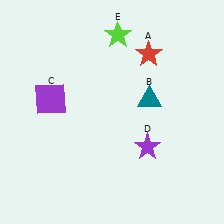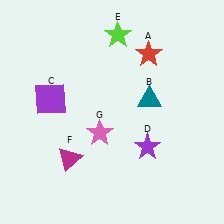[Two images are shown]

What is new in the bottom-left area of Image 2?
A pink star (G) was added in the bottom-left area of Image 2.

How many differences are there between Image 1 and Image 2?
There are 2 differences between the two images.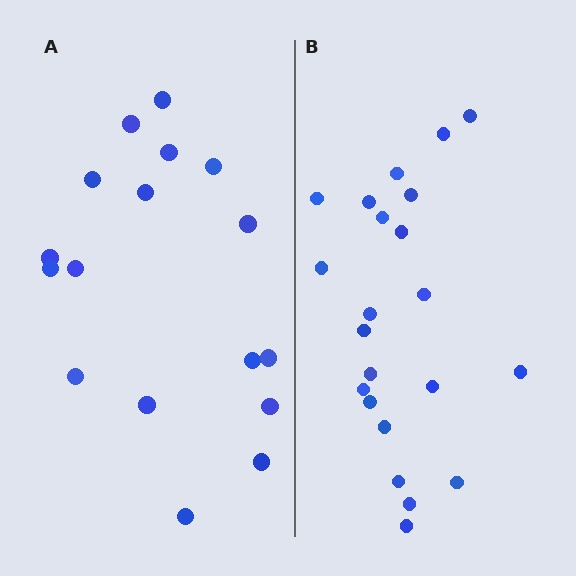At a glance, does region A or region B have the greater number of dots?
Region B (the right region) has more dots.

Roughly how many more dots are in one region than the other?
Region B has about 5 more dots than region A.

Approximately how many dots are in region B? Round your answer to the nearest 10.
About 20 dots. (The exact count is 22, which rounds to 20.)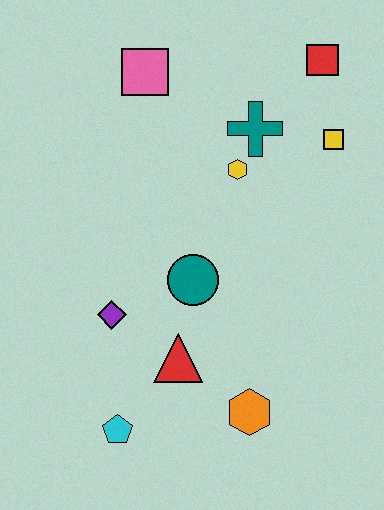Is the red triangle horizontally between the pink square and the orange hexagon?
Yes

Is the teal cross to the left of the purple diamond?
No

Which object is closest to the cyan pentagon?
The red triangle is closest to the cyan pentagon.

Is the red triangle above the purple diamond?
No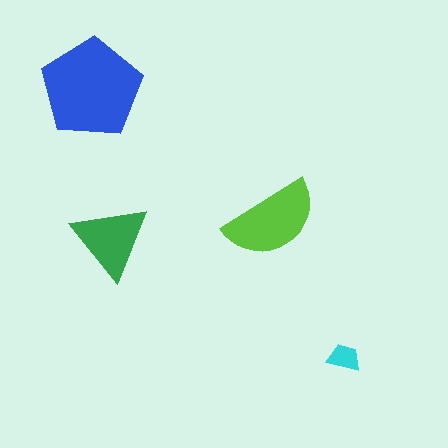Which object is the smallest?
The cyan trapezoid.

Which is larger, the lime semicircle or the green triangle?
The lime semicircle.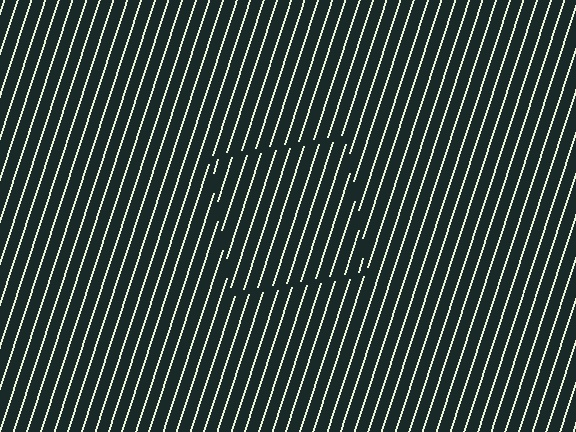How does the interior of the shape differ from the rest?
The interior of the shape contains the same grating, shifted by half a period — the contour is defined by the phase discontinuity where line-ends from the inner and outer gratings abut.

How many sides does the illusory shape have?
4 sides — the line-ends trace a square.